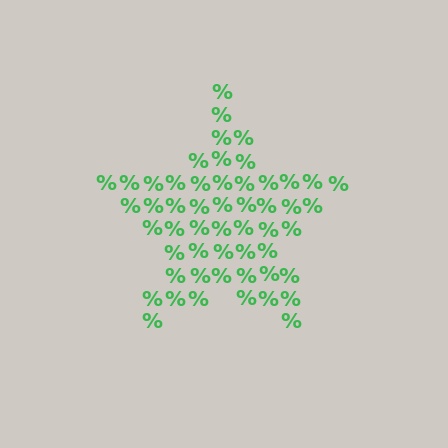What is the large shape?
The large shape is a star.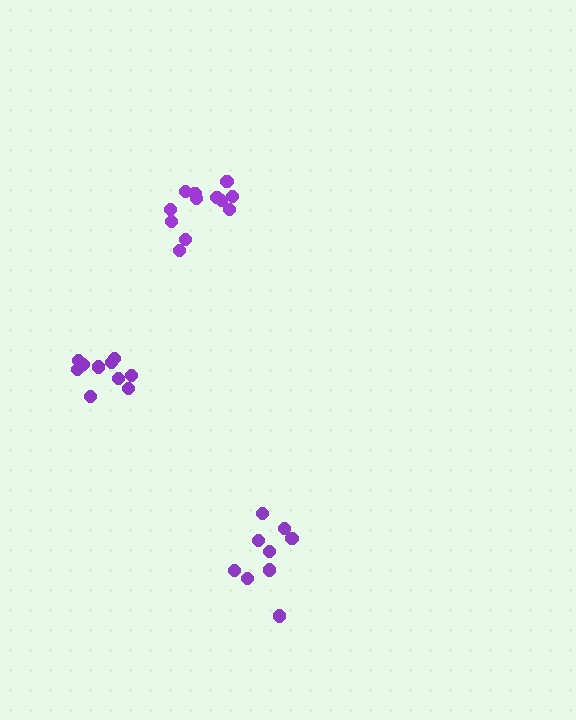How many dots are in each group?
Group 1: 12 dots, Group 2: 9 dots, Group 3: 10 dots (31 total).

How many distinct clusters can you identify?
There are 3 distinct clusters.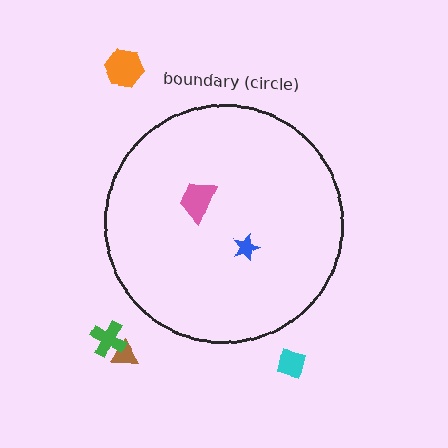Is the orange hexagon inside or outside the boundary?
Outside.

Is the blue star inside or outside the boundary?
Inside.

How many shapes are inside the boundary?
2 inside, 4 outside.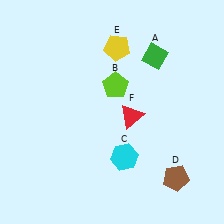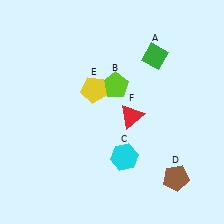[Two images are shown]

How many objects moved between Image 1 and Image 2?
1 object moved between the two images.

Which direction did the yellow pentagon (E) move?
The yellow pentagon (E) moved down.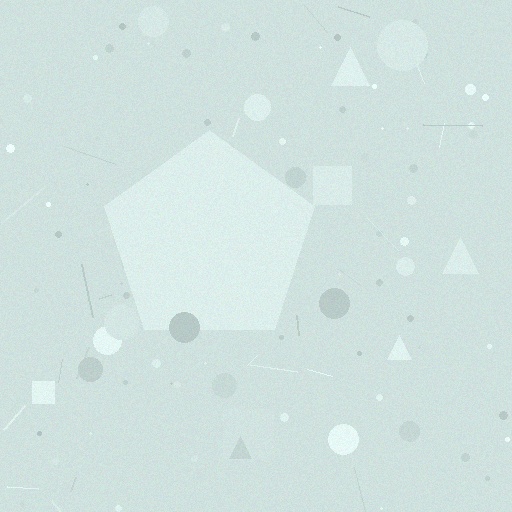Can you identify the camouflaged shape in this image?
The camouflaged shape is a pentagon.